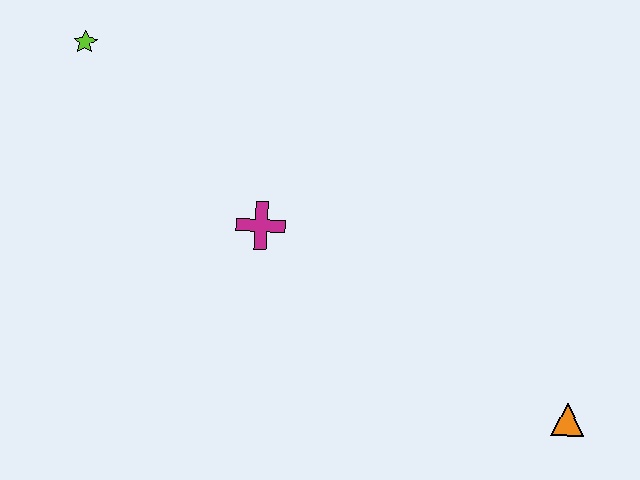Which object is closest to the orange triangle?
The magenta cross is closest to the orange triangle.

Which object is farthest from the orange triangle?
The lime star is farthest from the orange triangle.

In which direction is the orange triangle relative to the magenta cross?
The orange triangle is to the right of the magenta cross.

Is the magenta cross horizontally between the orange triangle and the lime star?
Yes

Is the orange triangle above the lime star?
No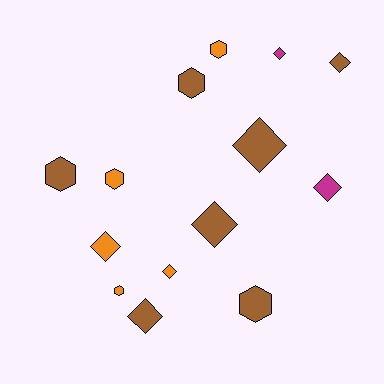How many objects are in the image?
There are 14 objects.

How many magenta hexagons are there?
There are no magenta hexagons.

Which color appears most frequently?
Brown, with 7 objects.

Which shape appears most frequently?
Diamond, with 8 objects.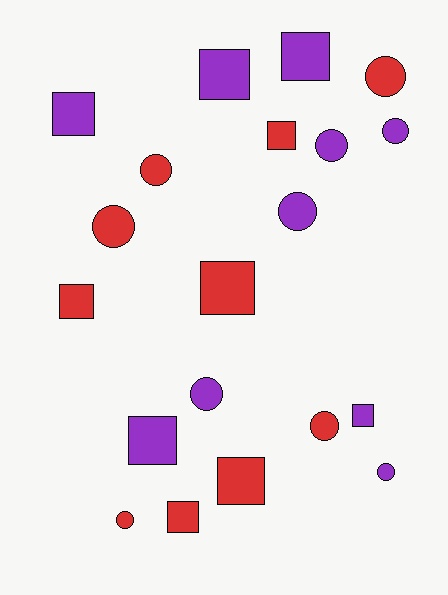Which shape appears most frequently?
Circle, with 10 objects.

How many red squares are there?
There are 5 red squares.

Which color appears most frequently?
Red, with 10 objects.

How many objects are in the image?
There are 20 objects.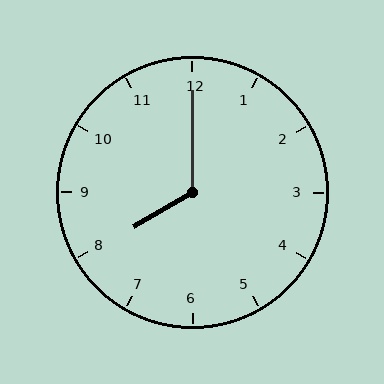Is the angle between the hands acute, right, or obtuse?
It is obtuse.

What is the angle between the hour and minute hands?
Approximately 120 degrees.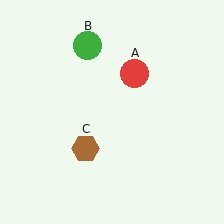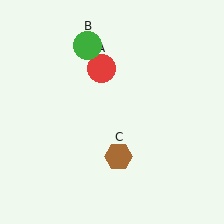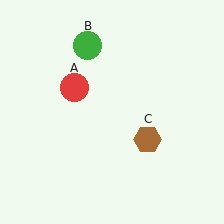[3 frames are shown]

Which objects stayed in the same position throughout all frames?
Green circle (object B) remained stationary.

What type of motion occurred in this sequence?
The red circle (object A), brown hexagon (object C) rotated counterclockwise around the center of the scene.